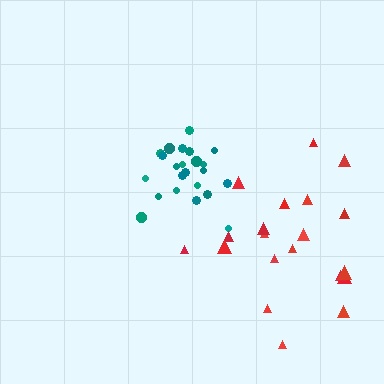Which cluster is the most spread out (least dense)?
Red.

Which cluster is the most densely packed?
Teal.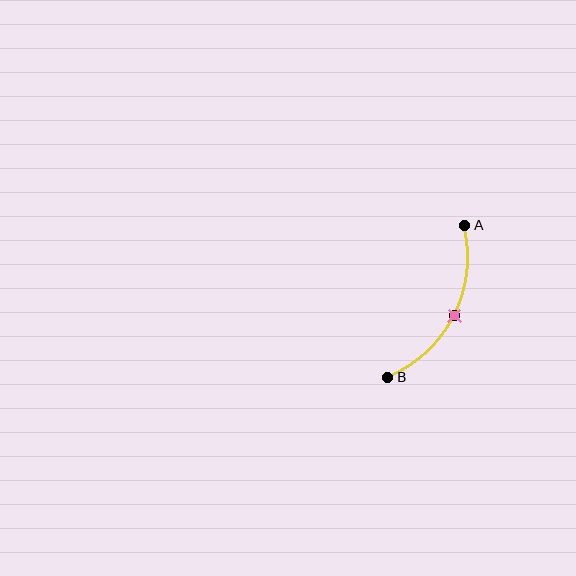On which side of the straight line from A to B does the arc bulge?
The arc bulges to the right of the straight line connecting A and B.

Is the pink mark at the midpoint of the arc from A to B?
Yes. The pink mark lies on the arc at equal arc-length from both A and B — it is the arc midpoint.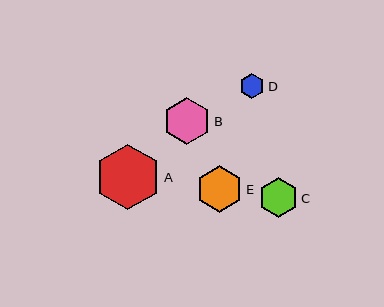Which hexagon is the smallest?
Hexagon D is the smallest with a size of approximately 25 pixels.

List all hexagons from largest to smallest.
From largest to smallest: A, B, E, C, D.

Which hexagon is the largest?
Hexagon A is the largest with a size of approximately 66 pixels.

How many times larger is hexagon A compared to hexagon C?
Hexagon A is approximately 1.7 times the size of hexagon C.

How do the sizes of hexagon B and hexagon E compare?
Hexagon B and hexagon E are approximately the same size.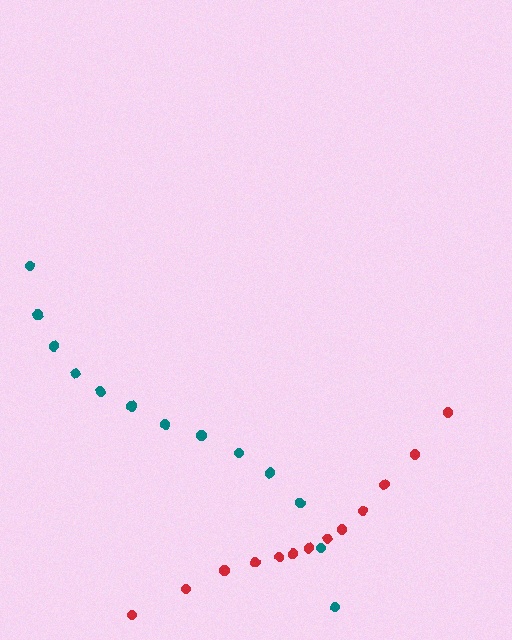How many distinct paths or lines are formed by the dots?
There are 2 distinct paths.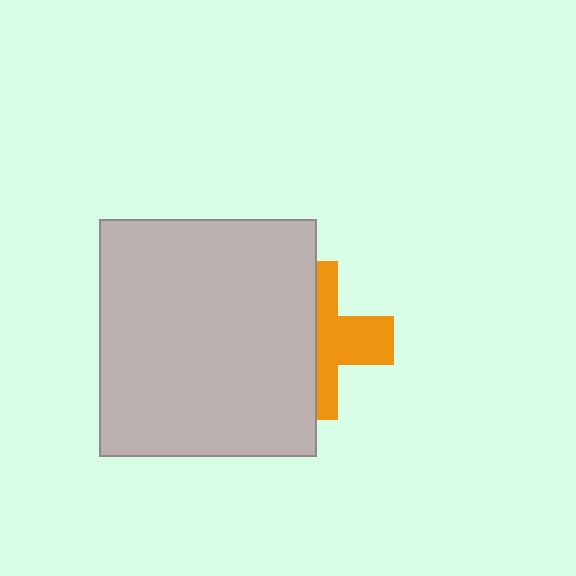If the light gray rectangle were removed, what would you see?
You would see the complete orange cross.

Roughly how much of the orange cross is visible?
About half of it is visible (roughly 45%).